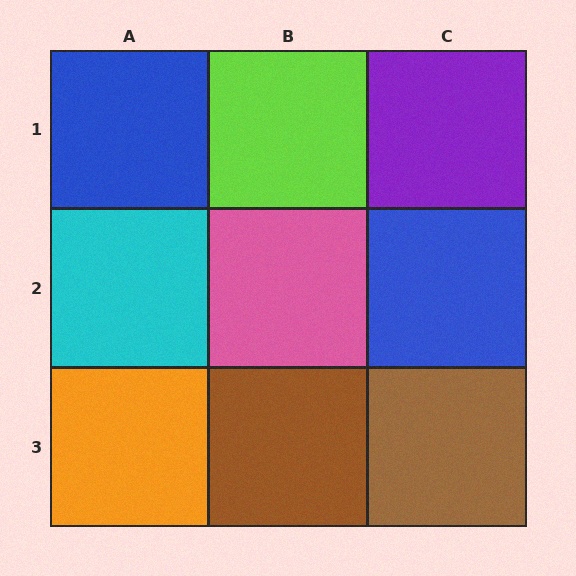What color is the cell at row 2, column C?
Blue.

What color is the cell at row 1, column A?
Blue.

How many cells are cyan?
1 cell is cyan.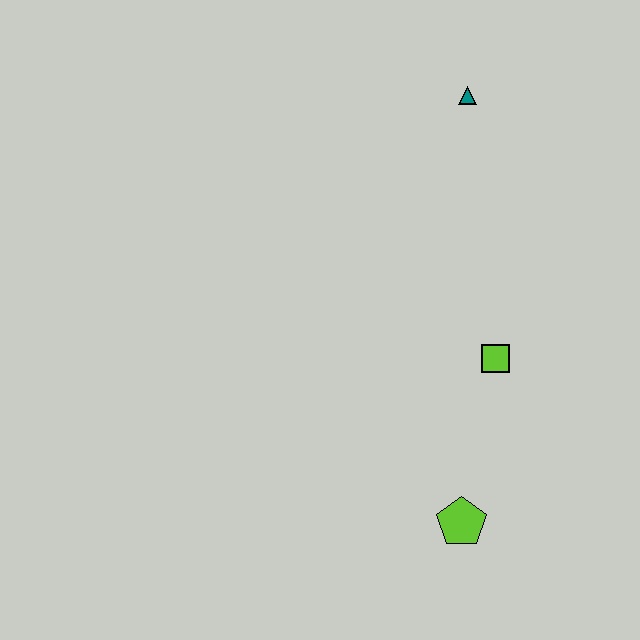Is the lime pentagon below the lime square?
Yes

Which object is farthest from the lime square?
The teal triangle is farthest from the lime square.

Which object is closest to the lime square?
The lime pentagon is closest to the lime square.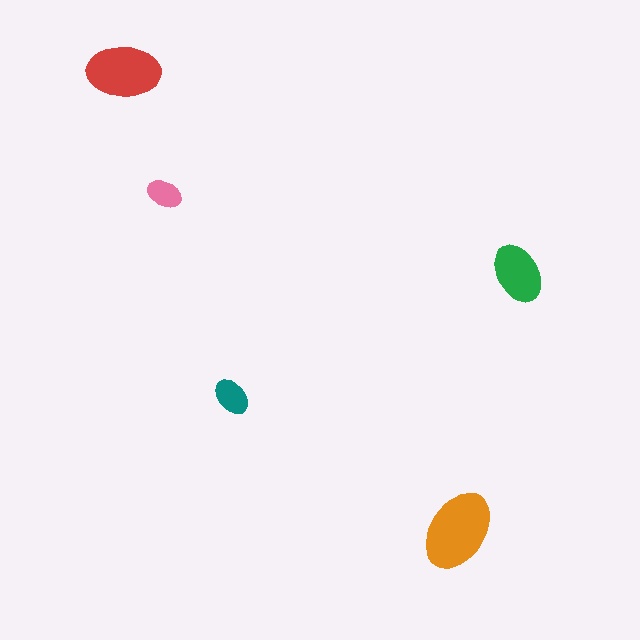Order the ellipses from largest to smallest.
the orange one, the red one, the green one, the teal one, the pink one.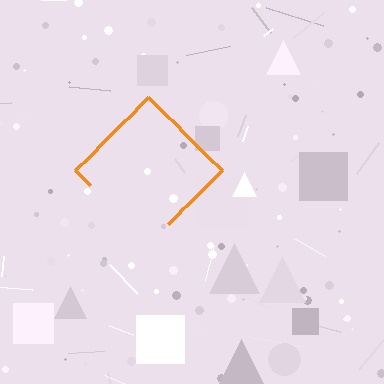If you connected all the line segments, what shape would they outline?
They would outline a diamond.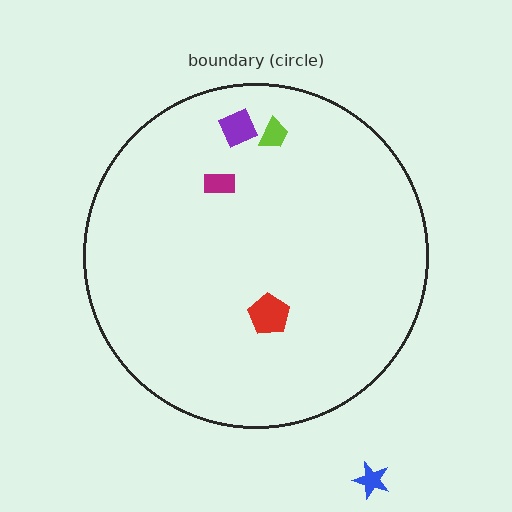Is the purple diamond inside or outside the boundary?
Inside.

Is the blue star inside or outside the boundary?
Outside.